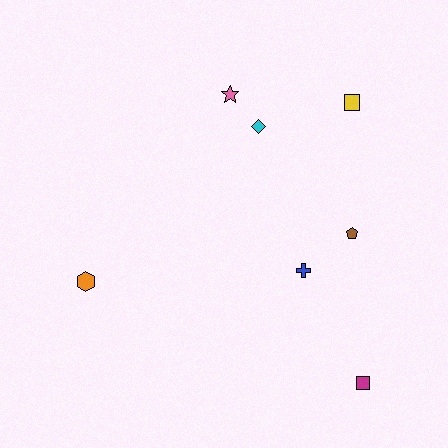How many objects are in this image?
There are 7 objects.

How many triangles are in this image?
There are no triangles.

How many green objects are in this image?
There are no green objects.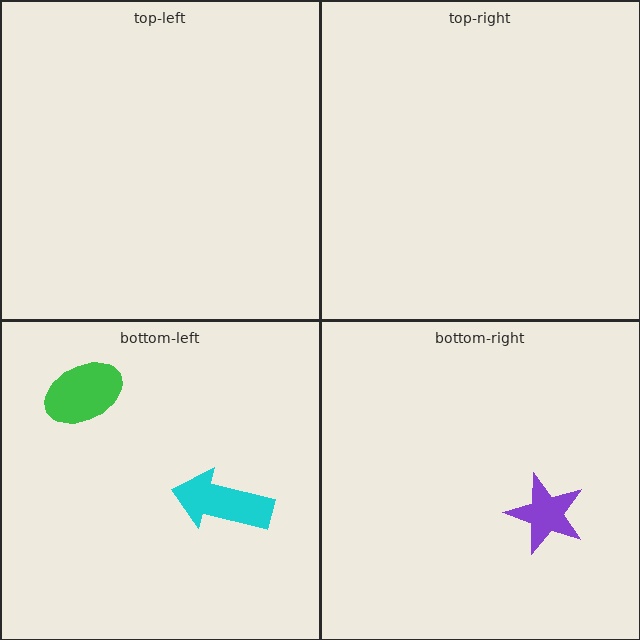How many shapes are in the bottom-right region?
1.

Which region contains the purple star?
The bottom-right region.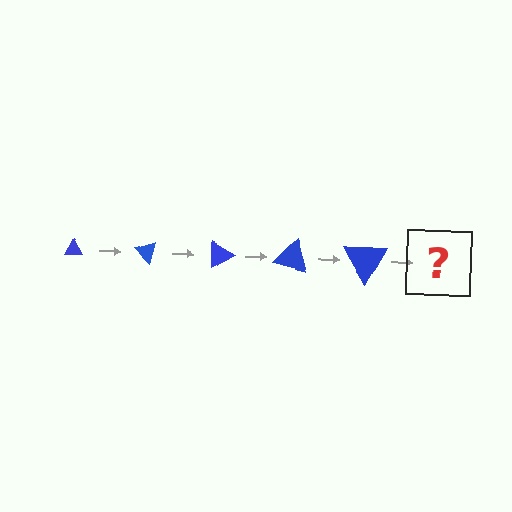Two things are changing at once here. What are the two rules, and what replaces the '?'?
The two rules are that the triangle grows larger each step and it rotates 45 degrees each step. The '?' should be a triangle, larger than the previous one and rotated 225 degrees from the start.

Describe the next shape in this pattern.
It should be a triangle, larger than the previous one and rotated 225 degrees from the start.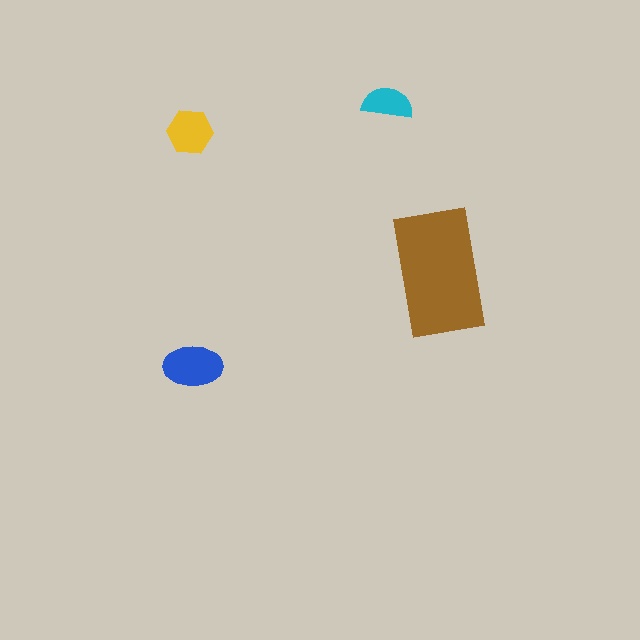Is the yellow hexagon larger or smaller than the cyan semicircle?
Larger.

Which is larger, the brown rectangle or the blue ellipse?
The brown rectangle.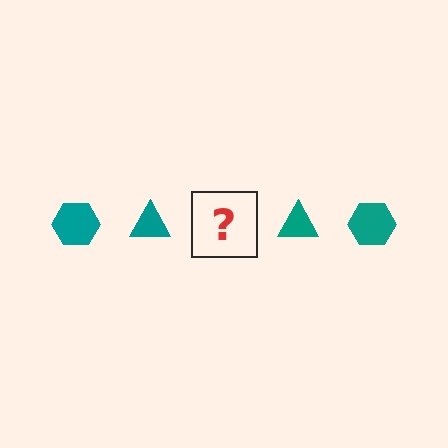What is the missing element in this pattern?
The missing element is a teal hexagon.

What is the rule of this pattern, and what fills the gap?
The rule is that the pattern cycles through hexagon, triangle shapes in teal. The gap should be filled with a teal hexagon.